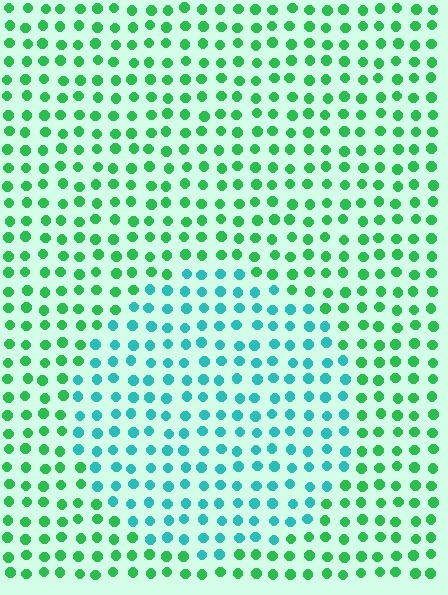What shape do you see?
I see a circle.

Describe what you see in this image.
The image is filled with small green elements in a uniform arrangement. A circle-shaped region is visible where the elements are tinted to a slightly different hue, forming a subtle color boundary.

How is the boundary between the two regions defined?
The boundary is defined purely by a slight shift in hue (about 44 degrees). Spacing, size, and orientation are identical on both sides.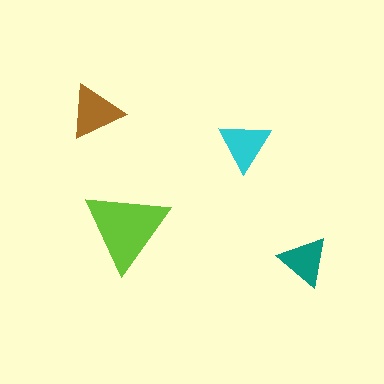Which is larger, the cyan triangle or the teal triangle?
The cyan one.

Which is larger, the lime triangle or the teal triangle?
The lime one.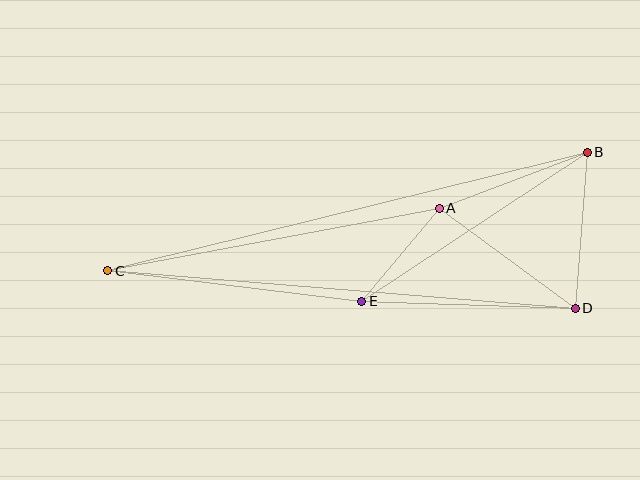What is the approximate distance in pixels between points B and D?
The distance between B and D is approximately 156 pixels.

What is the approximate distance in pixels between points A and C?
The distance between A and C is approximately 337 pixels.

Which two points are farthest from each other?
Points B and C are farthest from each other.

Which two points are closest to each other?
Points A and E are closest to each other.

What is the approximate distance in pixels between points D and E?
The distance between D and E is approximately 214 pixels.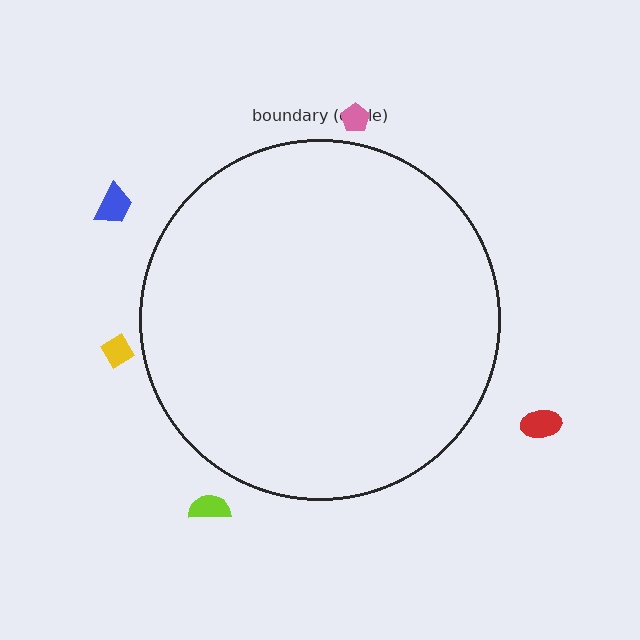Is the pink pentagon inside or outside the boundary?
Outside.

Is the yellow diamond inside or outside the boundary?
Outside.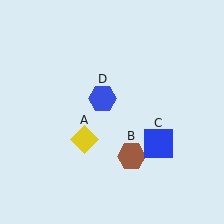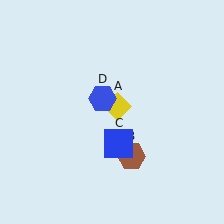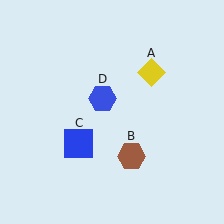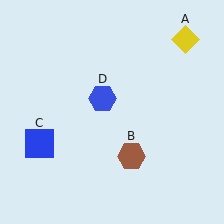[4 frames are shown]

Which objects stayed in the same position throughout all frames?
Brown hexagon (object B) and blue hexagon (object D) remained stationary.